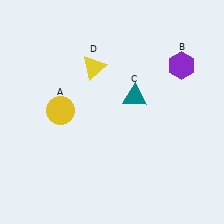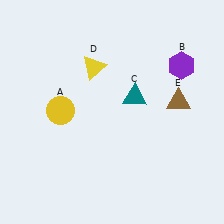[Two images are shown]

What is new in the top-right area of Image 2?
A brown triangle (E) was added in the top-right area of Image 2.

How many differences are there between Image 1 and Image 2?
There is 1 difference between the two images.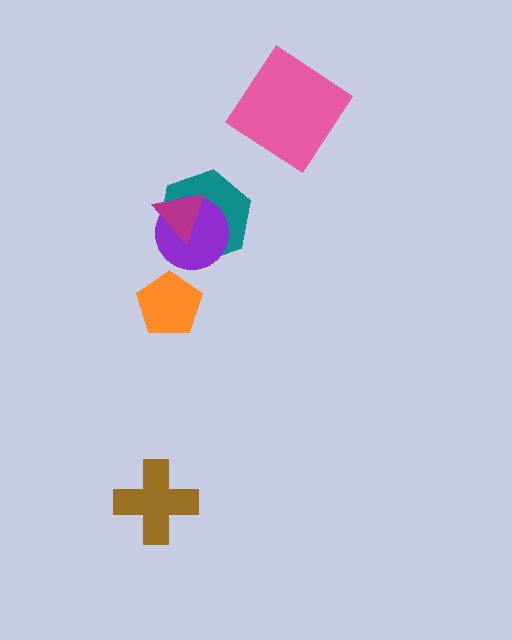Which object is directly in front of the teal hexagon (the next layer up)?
The purple circle is directly in front of the teal hexagon.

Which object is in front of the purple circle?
The magenta triangle is in front of the purple circle.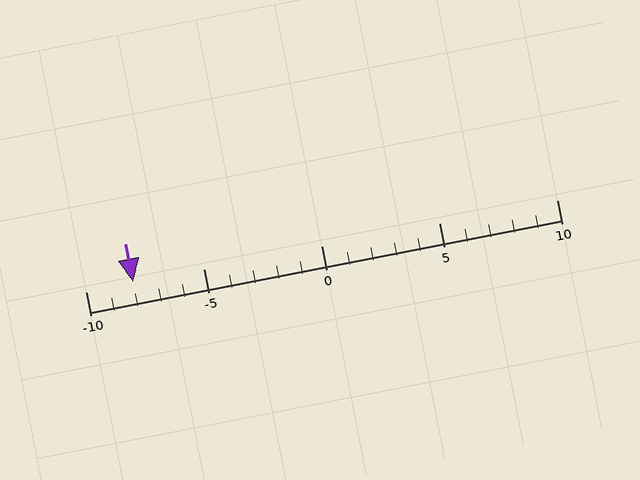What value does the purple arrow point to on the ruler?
The purple arrow points to approximately -8.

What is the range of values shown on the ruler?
The ruler shows values from -10 to 10.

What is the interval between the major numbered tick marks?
The major tick marks are spaced 5 units apart.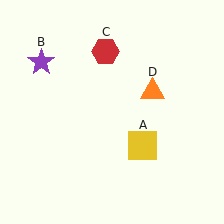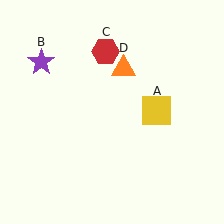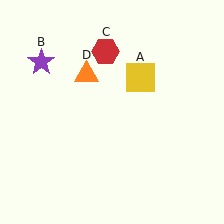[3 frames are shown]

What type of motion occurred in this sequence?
The yellow square (object A), orange triangle (object D) rotated counterclockwise around the center of the scene.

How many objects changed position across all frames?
2 objects changed position: yellow square (object A), orange triangle (object D).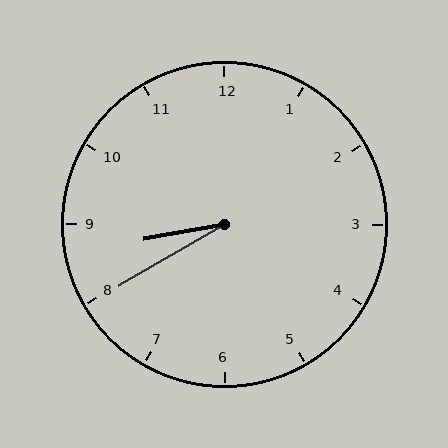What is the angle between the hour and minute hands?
Approximately 20 degrees.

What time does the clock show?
8:40.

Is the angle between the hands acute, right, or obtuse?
It is acute.